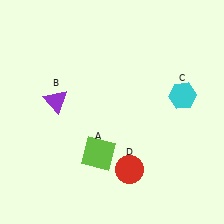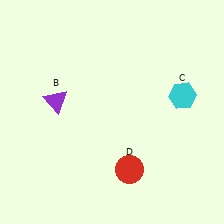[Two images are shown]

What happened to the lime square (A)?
The lime square (A) was removed in Image 2. It was in the bottom-left area of Image 1.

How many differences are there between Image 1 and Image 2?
There is 1 difference between the two images.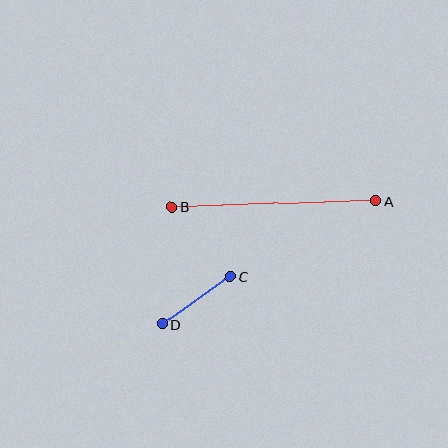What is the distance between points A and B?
The distance is approximately 204 pixels.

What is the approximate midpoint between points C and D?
The midpoint is at approximately (196, 301) pixels.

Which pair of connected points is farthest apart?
Points A and B are farthest apart.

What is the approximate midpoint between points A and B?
The midpoint is at approximately (274, 204) pixels.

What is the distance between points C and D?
The distance is approximately 83 pixels.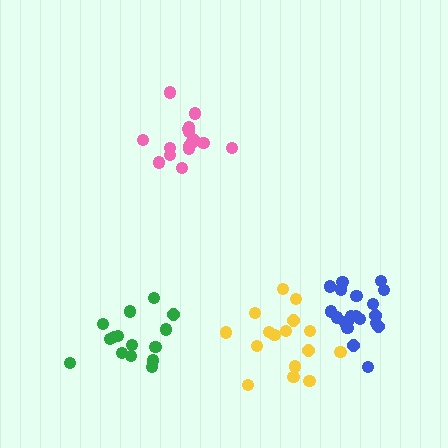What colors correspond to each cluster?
The clusters are colored: yellow, pink, blue, green.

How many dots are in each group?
Group 1: 16 dots, Group 2: 17 dots, Group 3: 20 dots, Group 4: 15 dots (68 total).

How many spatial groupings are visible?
There are 4 spatial groupings.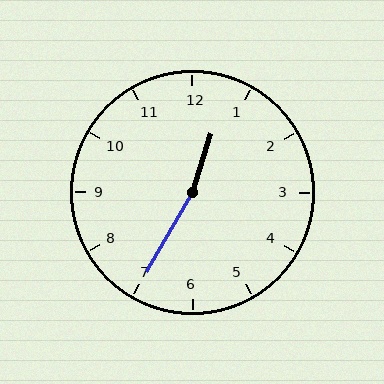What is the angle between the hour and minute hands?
Approximately 168 degrees.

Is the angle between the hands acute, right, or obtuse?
It is obtuse.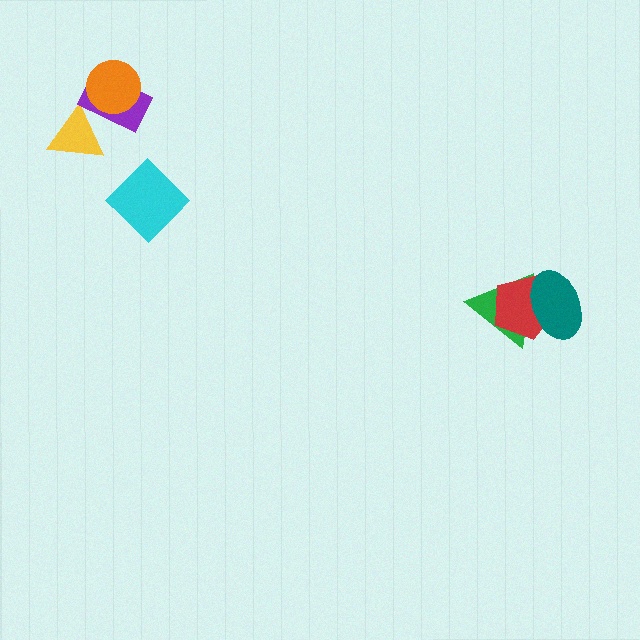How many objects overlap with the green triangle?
2 objects overlap with the green triangle.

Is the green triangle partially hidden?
Yes, it is partially covered by another shape.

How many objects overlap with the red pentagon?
2 objects overlap with the red pentagon.